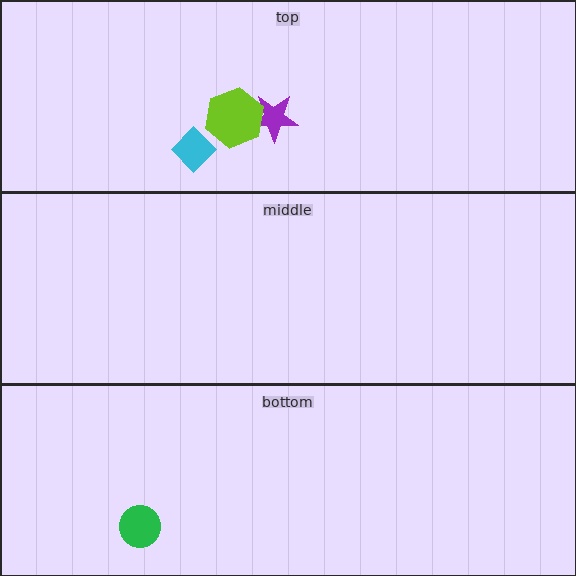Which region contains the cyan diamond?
The top region.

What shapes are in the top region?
The purple star, the cyan diamond, the lime hexagon.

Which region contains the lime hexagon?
The top region.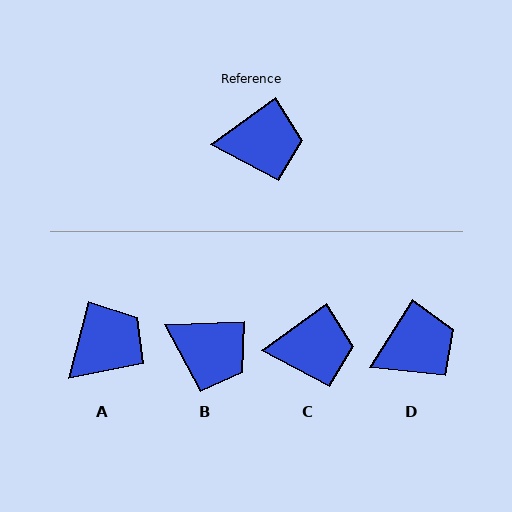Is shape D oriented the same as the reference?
No, it is off by about 22 degrees.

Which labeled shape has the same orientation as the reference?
C.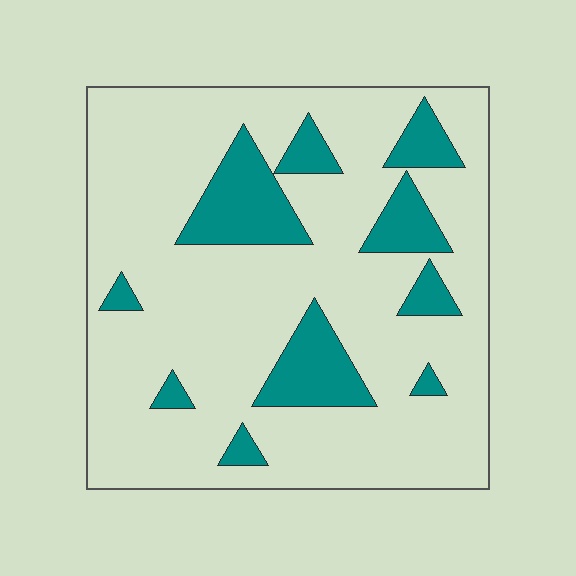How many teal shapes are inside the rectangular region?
10.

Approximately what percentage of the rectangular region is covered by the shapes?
Approximately 20%.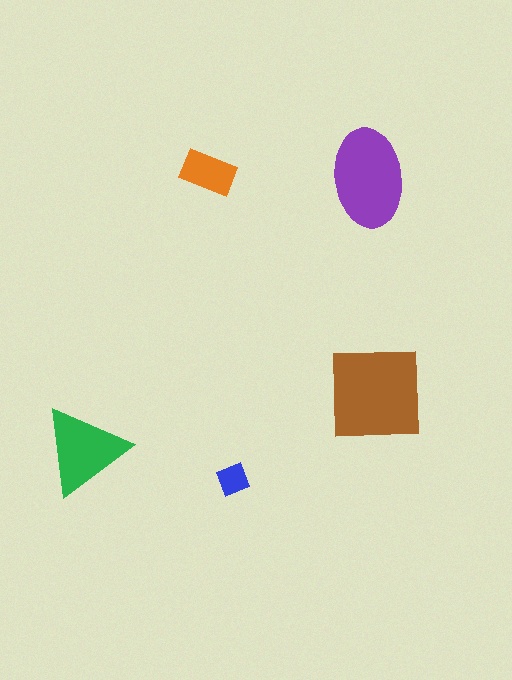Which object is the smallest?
The blue diamond.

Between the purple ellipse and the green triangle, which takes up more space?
The purple ellipse.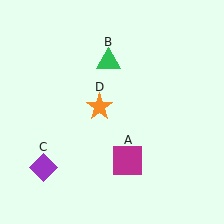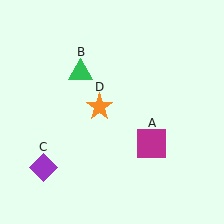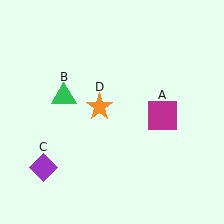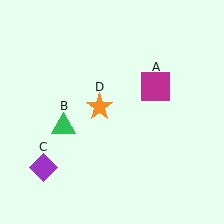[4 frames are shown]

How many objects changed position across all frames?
2 objects changed position: magenta square (object A), green triangle (object B).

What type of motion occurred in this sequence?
The magenta square (object A), green triangle (object B) rotated counterclockwise around the center of the scene.